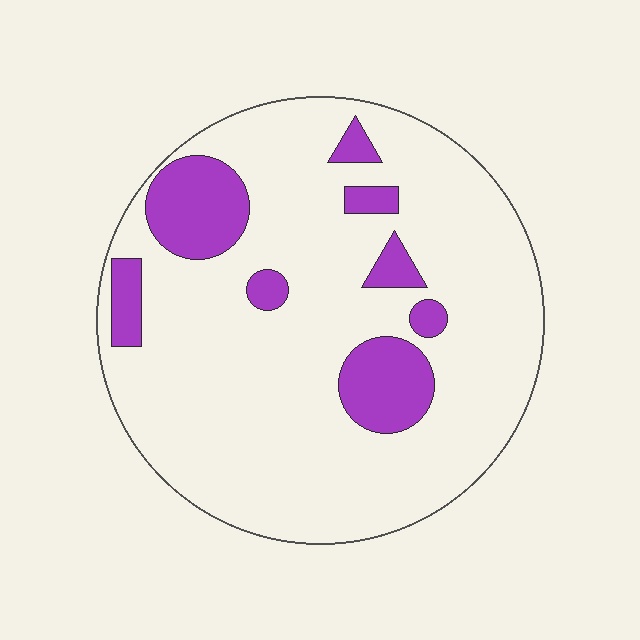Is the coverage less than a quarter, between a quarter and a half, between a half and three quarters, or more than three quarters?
Less than a quarter.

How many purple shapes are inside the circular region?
8.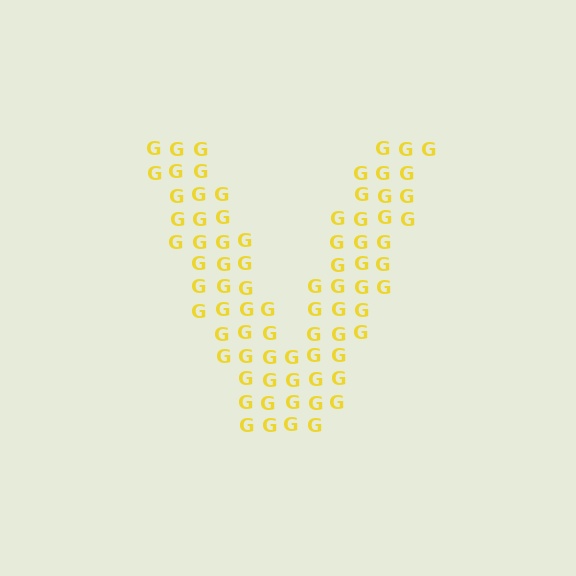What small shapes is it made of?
It is made of small letter G's.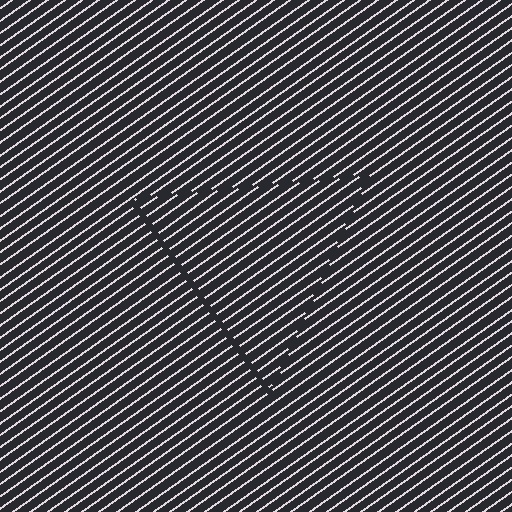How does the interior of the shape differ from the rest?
The interior of the shape contains the same grating, shifted by half a period — the contour is defined by the phase discontinuity where line-ends from the inner and outer gratings abut.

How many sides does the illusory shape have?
3 sides — the line-ends trace a triangle.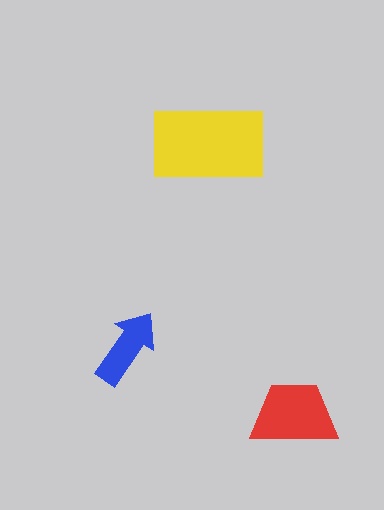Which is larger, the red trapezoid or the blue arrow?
The red trapezoid.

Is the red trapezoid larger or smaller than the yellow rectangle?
Smaller.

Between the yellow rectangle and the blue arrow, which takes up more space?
The yellow rectangle.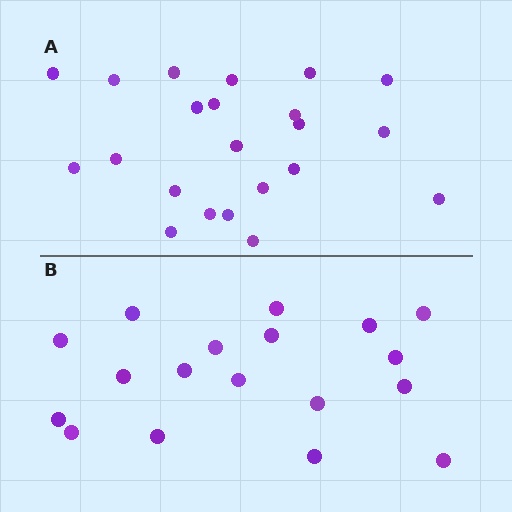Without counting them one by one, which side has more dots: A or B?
Region A (the top region) has more dots.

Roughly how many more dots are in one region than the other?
Region A has about 4 more dots than region B.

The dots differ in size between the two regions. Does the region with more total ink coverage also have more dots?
No. Region B has more total ink coverage because its dots are larger, but region A actually contains more individual dots. Total area can be misleading — the number of items is what matters here.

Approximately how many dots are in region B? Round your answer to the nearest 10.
About 20 dots. (The exact count is 18, which rounds to 20.)